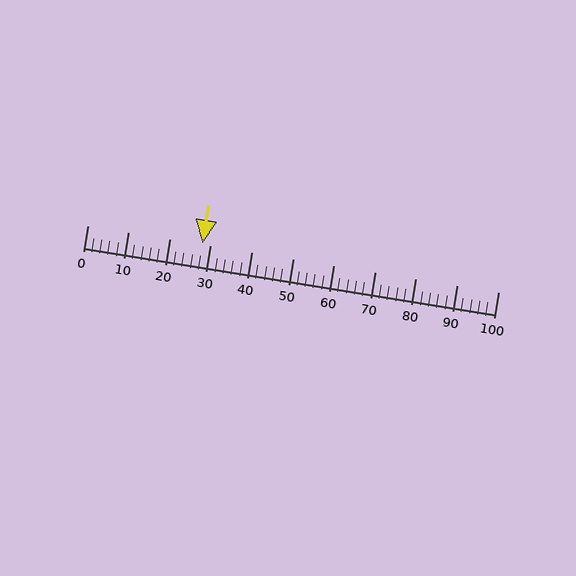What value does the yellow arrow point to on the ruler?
The yellow arrow points to approximately 28.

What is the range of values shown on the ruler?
The ruler shows values from 0 to 100.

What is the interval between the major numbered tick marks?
The major tick marks are spaced 10 units apart.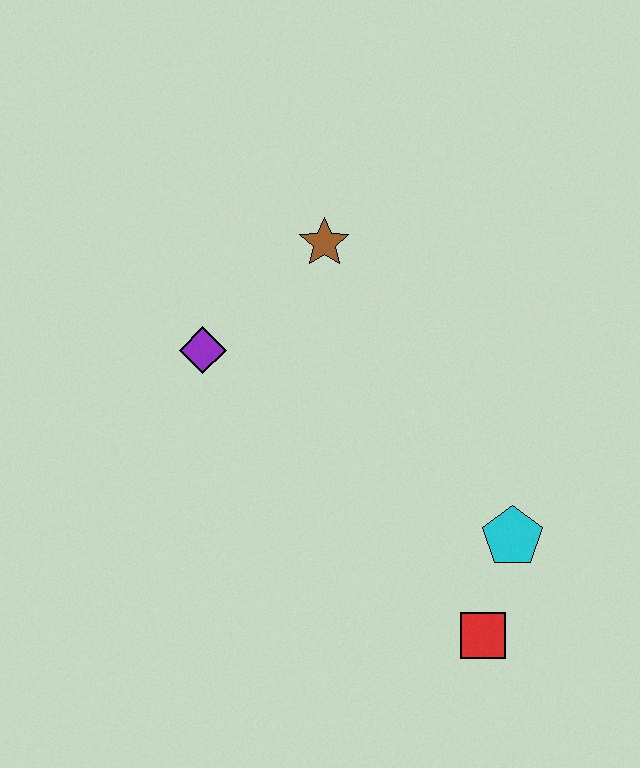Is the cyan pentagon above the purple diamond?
No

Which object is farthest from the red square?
The brown star is farthest from the red square.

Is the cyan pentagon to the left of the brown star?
No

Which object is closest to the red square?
The cyan pentagon is closest to the red square.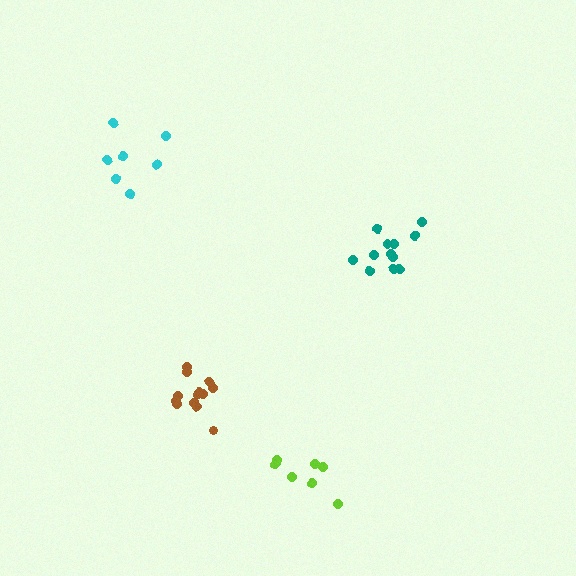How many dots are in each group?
Group 1: 7 dots, Group 2: 13 dots, Group 3: 12 dots, Group 4: 8 dots (40 total).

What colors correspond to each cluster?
The clusters are colored: cyan, brown, teal, lime.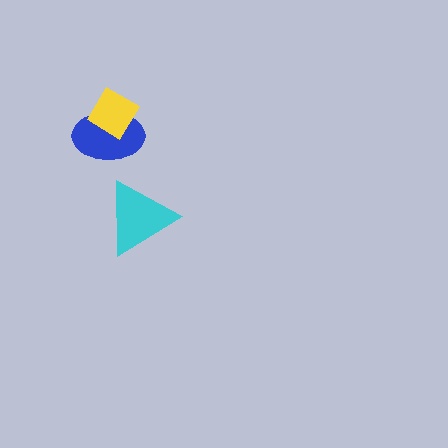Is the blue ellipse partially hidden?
Yes, it is partially covered by another shape.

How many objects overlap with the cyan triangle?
0 objects overlap with the cyan triangle.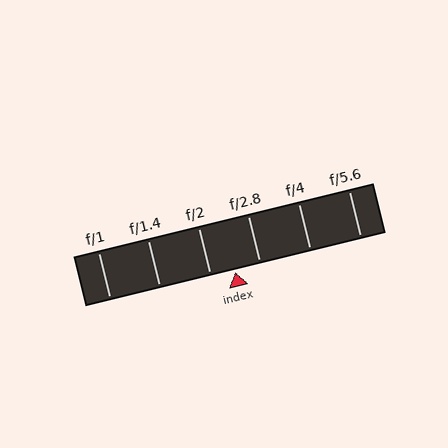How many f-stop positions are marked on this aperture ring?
There are 6 f-stop positions marked.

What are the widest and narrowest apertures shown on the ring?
The widest aperture shown is f/1 and the narrowest is f/5.6.